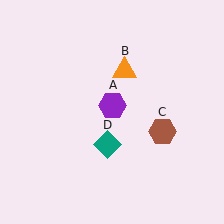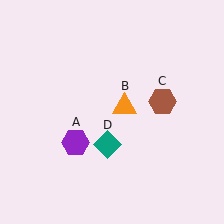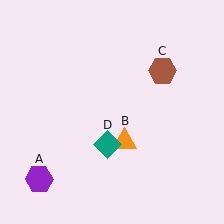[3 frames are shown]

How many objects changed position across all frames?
3 objects changed position: purple hexagon (object A), orange triangle (object B), brown hexagon (object C).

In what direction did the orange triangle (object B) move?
The orange triangle (object B) moved down.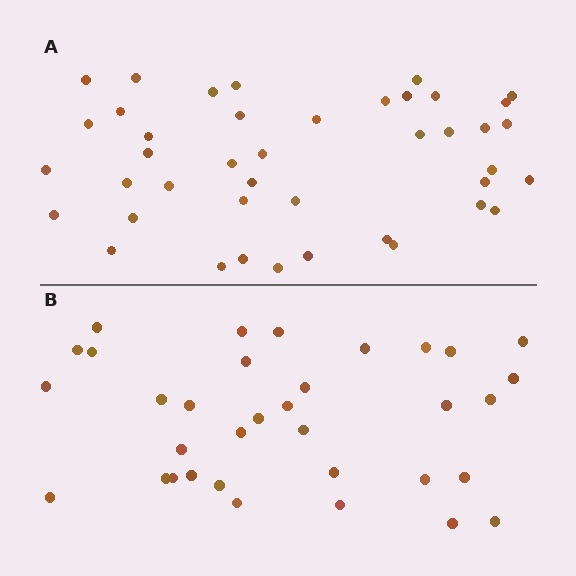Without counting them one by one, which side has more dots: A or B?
Region A (the top region) has more dots.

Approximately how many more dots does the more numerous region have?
Region A has roughly 8 or so more dots than region B.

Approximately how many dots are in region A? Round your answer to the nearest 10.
About 40 dots. (The exact count is 42, which rounds to 40.)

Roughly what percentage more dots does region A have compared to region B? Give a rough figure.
About 25% more.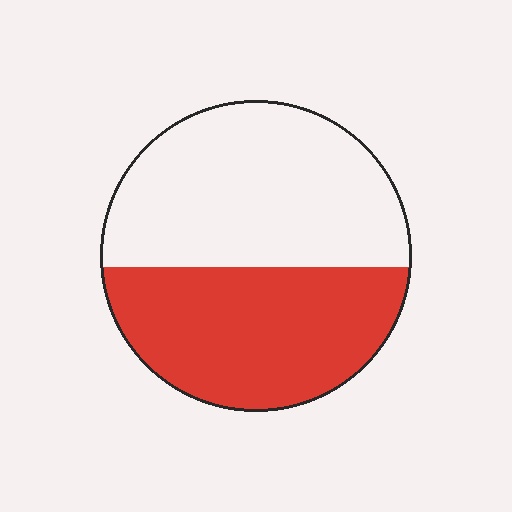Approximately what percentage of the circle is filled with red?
Approximately 45%.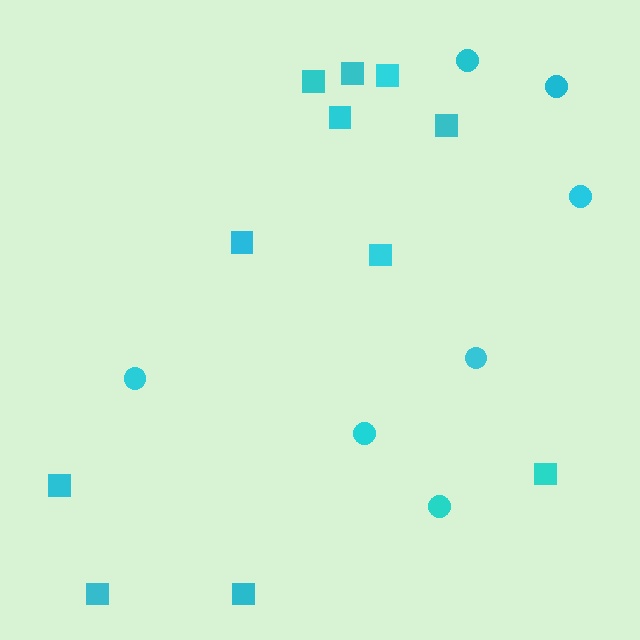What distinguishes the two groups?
There are 2 groups: one group of squares (11) and one group of circles (7).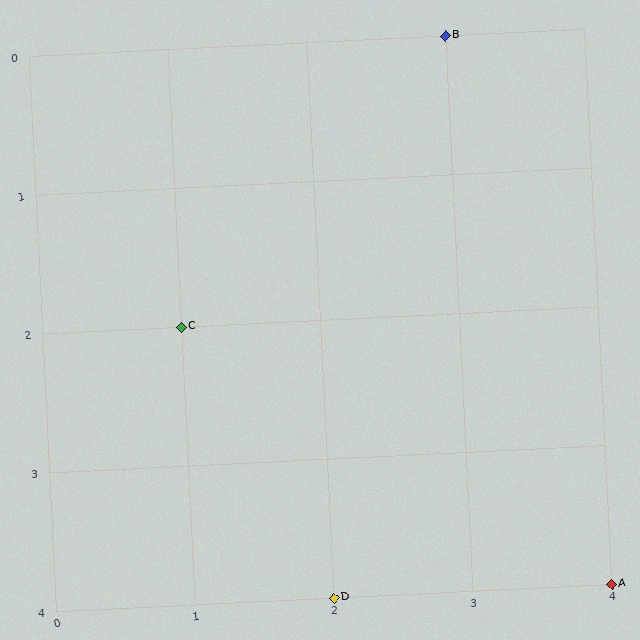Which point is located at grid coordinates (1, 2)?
Point C is at (1, 2).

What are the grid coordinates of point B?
Point B is at grid coordinates (3, 0).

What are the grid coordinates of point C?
Point C is at grid coordinates (1, 2).